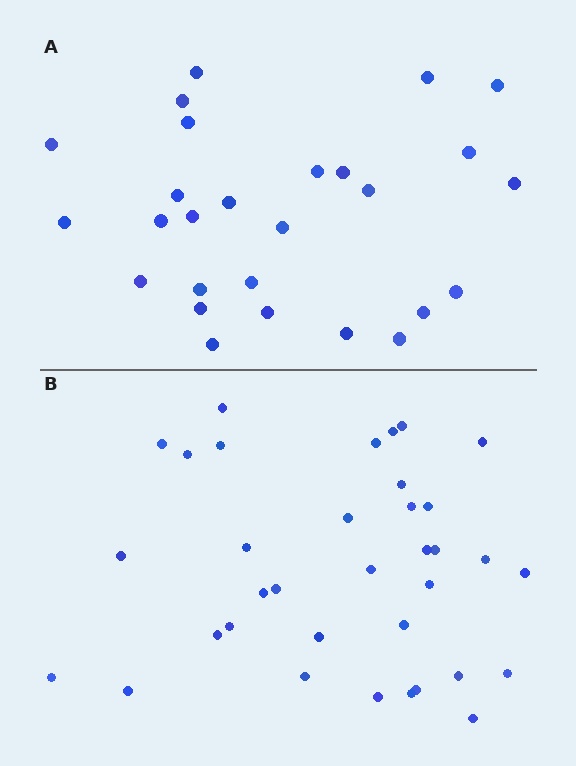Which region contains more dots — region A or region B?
Region B (the bottom region) has more dots.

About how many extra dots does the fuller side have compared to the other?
Region B has roughly 8 or so more dots than region A.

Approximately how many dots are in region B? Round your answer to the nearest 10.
About 40 dots. (The exact count is 35, which rounds to 40.)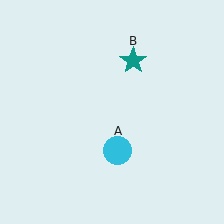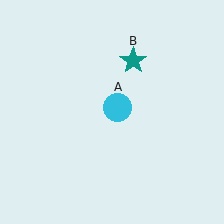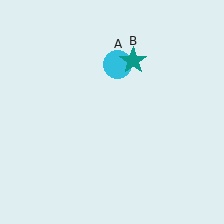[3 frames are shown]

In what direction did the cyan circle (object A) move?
The cyan circle (object A) moved up.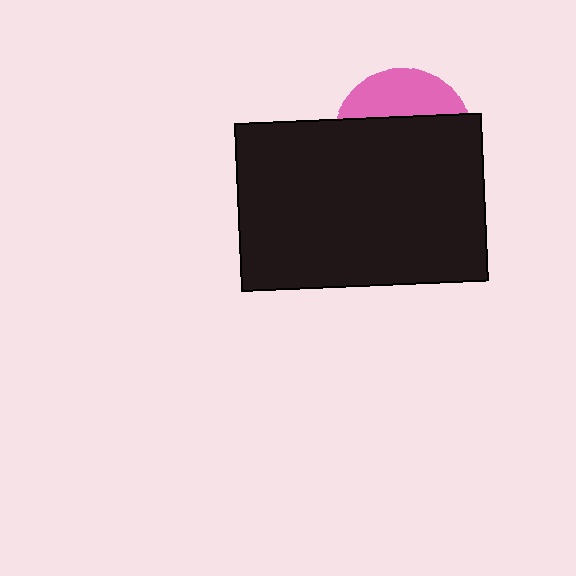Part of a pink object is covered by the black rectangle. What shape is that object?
It is a circle.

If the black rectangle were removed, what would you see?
You would see the complete pink circle.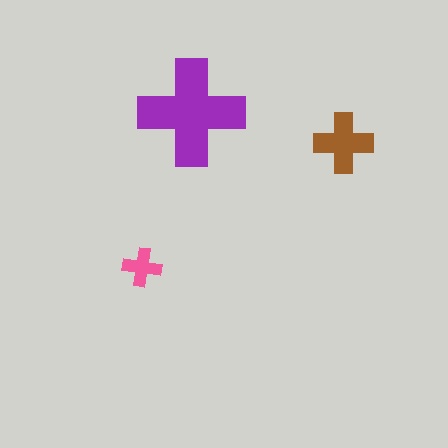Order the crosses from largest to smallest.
the purple one, the brown one, the pink one.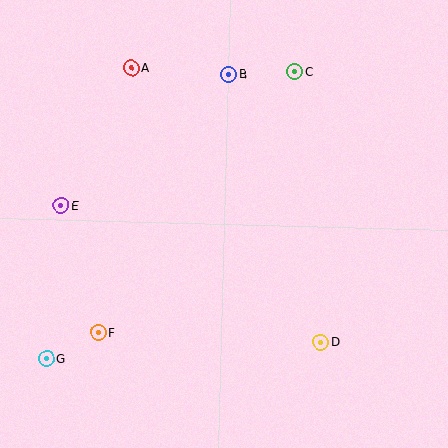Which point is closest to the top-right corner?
Point C is closest to the top-right corner.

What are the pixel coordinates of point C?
Point C is at (295, 72).